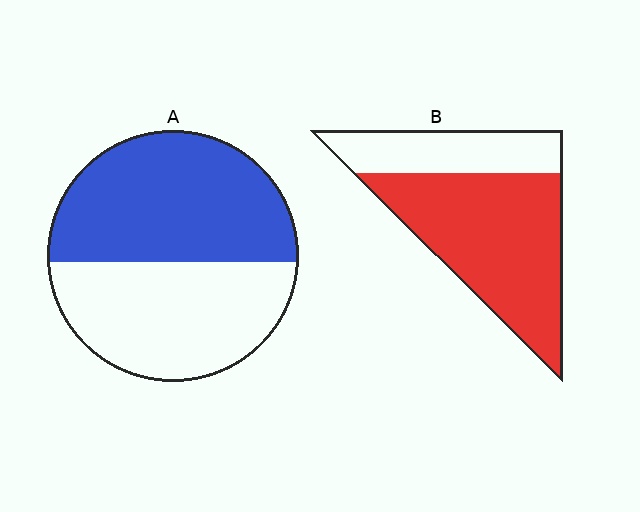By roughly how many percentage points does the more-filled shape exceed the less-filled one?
By roughly 15 percentage points (B over A).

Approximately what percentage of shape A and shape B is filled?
A is approximately 55% and B is approximately 70%.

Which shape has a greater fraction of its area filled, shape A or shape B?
Shape B.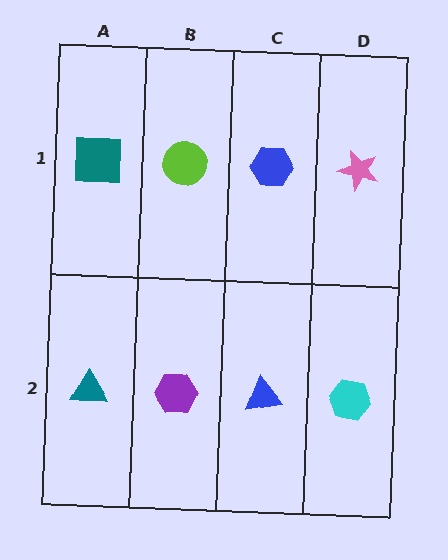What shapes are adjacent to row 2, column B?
A lime circle (row 1, column B), a teal triangle (row 2, column A), a blue triangle (row 2, column C).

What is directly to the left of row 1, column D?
A blue hexagon.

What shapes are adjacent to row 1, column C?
A blue triangle (row 2, column C), a lime circle (row 1, column B), a pink star (row 1, column D).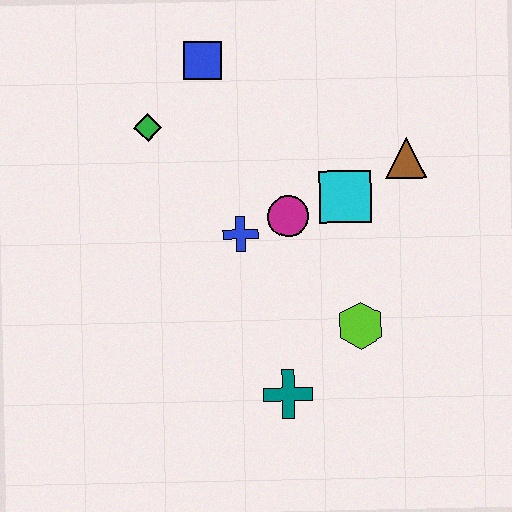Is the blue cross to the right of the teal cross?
No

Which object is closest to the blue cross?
The magenta circle is closest to the blue cross.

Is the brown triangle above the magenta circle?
Yes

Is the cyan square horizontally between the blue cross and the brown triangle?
Yes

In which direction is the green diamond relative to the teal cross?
The green diamond is above the teal cross.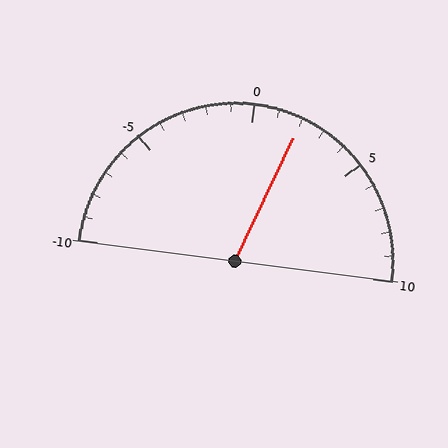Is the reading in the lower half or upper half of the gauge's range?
The reading is in the upper half of the range (-10 to 10).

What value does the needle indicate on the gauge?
The needle indicates approximately 2.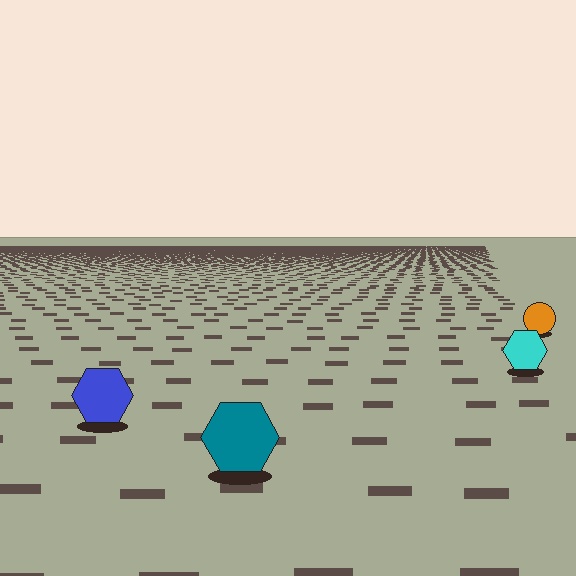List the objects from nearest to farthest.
From nearest to farthest: the teal hexagon, the blue hexagon, the cyan hexagon, the orange circle.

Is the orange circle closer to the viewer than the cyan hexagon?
No. The cyan hexagon is closer — you can tell from the texture gradient: the ground texture is coarser near it.